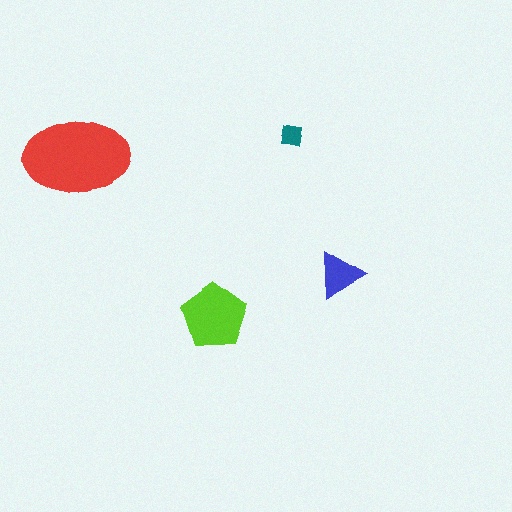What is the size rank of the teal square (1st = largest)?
4th.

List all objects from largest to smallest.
The red ellipse, the lime pentagon, the blue triangle, the teal square.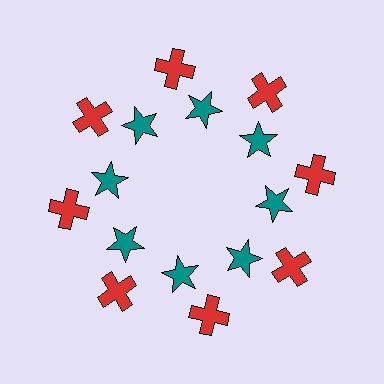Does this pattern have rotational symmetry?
Yes, this pattern has 8-fold rotational symmetry. It looks the same after rotating 45 degrees around the center.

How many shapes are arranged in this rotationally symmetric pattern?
There are 16 shapes, arranged in 8 groups of 2.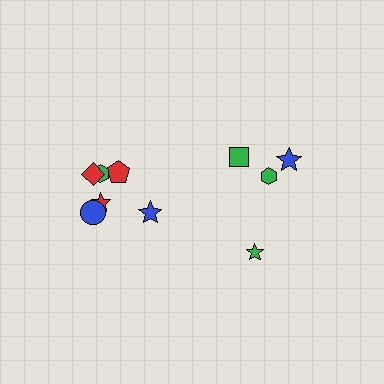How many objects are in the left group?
There are 6 objects.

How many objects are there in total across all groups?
There are 10 objects.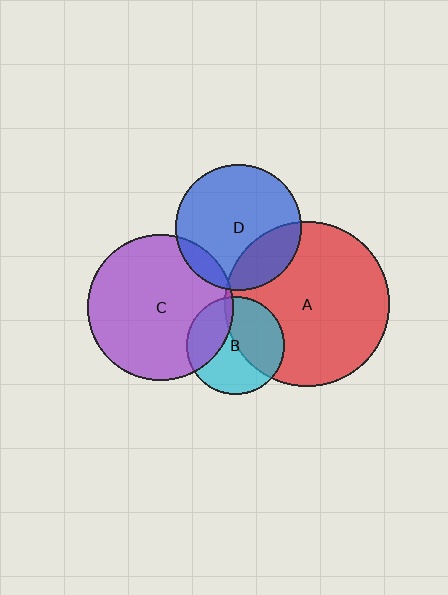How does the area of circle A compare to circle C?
Approximately 1.3 times.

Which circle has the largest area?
Circle A (red).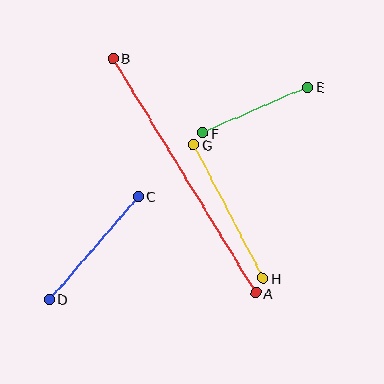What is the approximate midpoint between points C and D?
The midpoint is at approximately (94, 248) pixels.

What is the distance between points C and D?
The distance is approximately 136 pixels.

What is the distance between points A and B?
The distance is approximately 275 pixels.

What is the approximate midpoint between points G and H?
The midpoint is at approximately (228, 212) pixels.